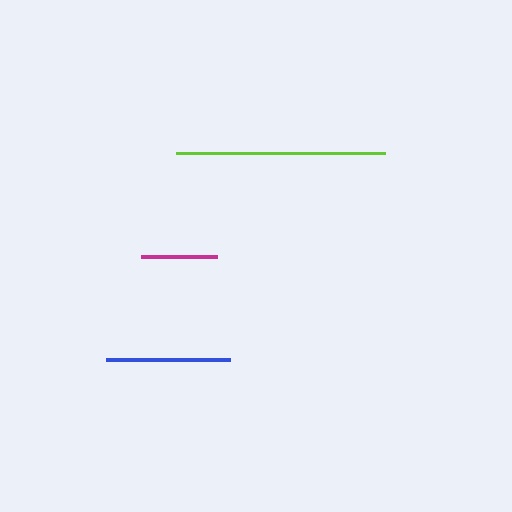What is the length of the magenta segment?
The magenta segment is approximately 77 pixels long.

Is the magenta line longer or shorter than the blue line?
The blue line is longer than the magenta line.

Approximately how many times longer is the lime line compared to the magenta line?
The lime line is approximately 2.7 times the length of the magenta line.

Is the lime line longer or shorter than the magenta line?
The lime line is longer than the magenta line.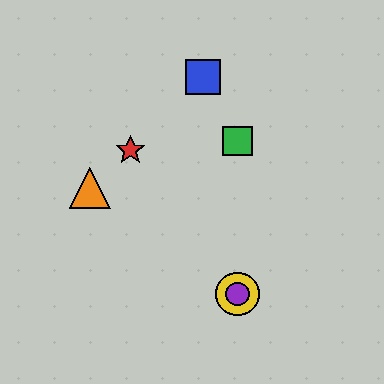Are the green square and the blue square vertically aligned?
No, the green square is at x≈238 and the blue square is at x≈203.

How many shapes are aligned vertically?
3 shapes (the green square, the yellow circle, the purple circle) are aligned vertically.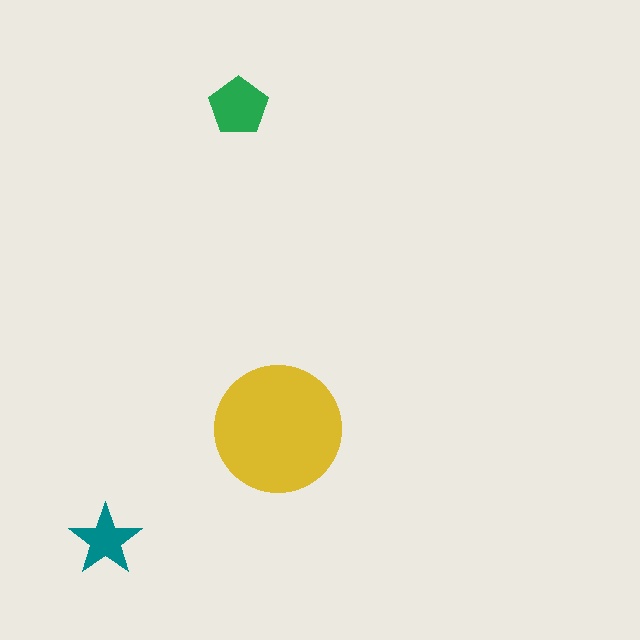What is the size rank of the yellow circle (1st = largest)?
1st.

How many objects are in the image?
There are 3 objects in the image.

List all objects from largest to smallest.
The yellow circle, the green pentagon, the teal star.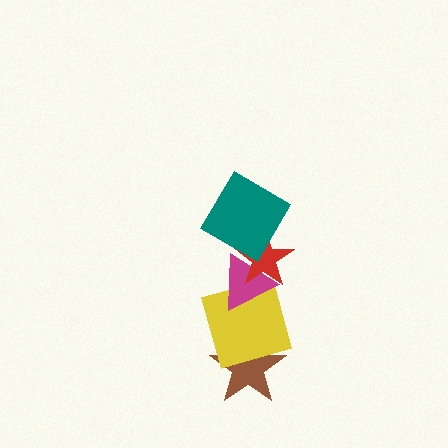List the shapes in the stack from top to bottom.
From top to bottom: the teal diamond, the red star, the magenta triangle, the yellow square, the brown star.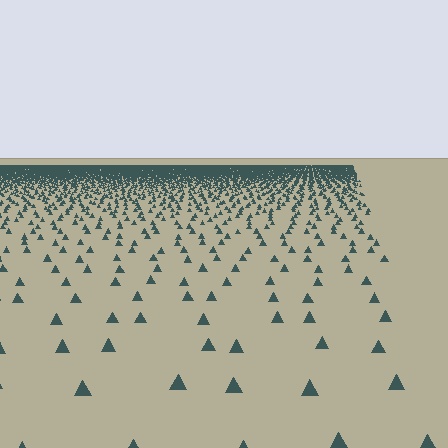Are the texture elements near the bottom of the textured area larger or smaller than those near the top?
Larger. Near the bottom, elements are closer to the viewer and appear at a bigger on-screen size.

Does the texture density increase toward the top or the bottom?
Density increases toward the top.